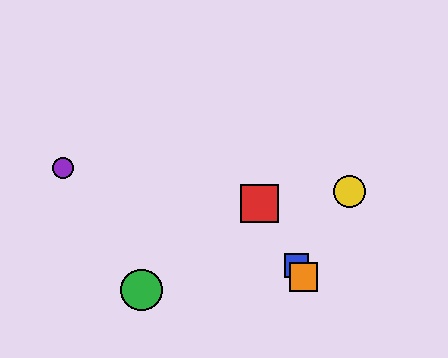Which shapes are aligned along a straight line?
The red square, the blue square, the orange square are aligned along a straight line.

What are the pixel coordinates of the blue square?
The blue square is at (297, 266).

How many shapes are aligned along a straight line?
3 shapes (the red square, the blue square, the orange square) are aligned along a straight line.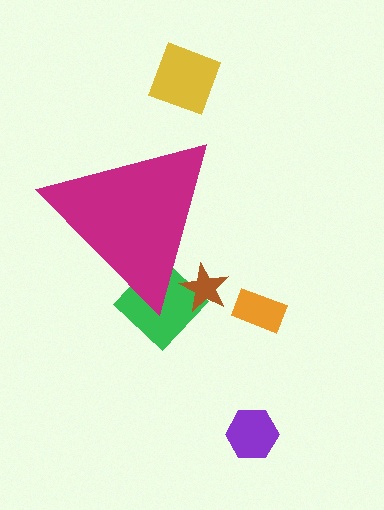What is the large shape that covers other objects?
A magenta triangle.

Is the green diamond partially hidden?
Yes, the green diamond is partially hidden behind the magenta triangle.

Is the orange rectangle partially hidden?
No, the orange rectangle is fully visible.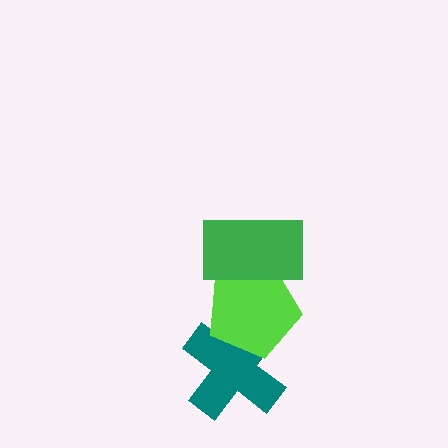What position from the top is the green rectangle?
The green rectangle is 1st from the top.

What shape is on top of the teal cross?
The lime pentagon is on top of the teal cross.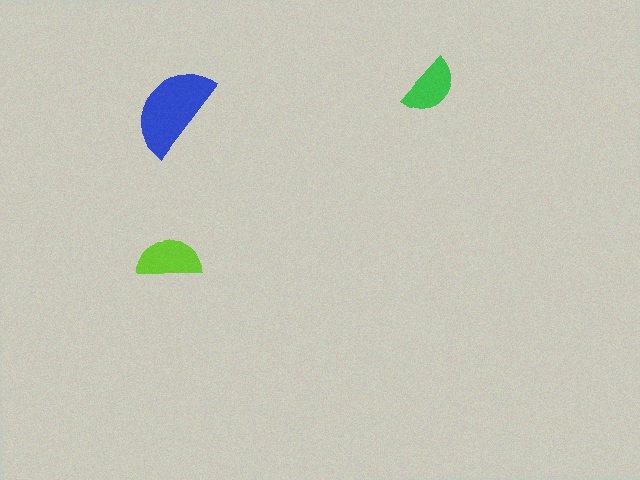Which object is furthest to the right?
The green semicircle is rightmost.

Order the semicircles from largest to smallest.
the blue one, the lime one, the green one.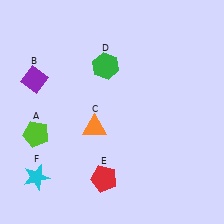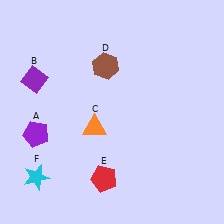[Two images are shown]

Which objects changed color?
A changed from lime to purple. D changed from green to brown.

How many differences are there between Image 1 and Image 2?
There are 2 differences between the two images.